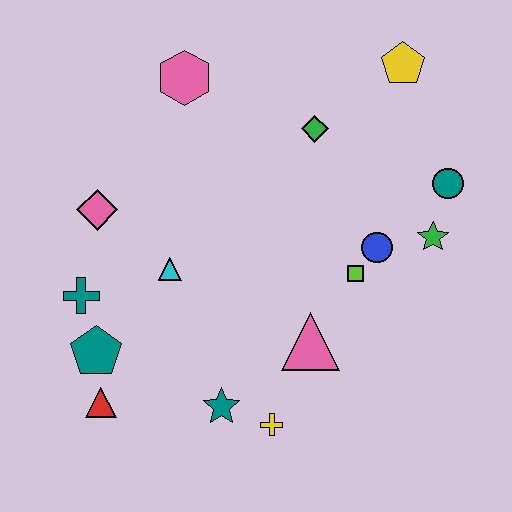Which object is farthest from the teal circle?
The red triangle is farthest from the teal circle.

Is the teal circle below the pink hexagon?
Yes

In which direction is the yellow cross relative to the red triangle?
The yellow cross is to the right of the red triangle.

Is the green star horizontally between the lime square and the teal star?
No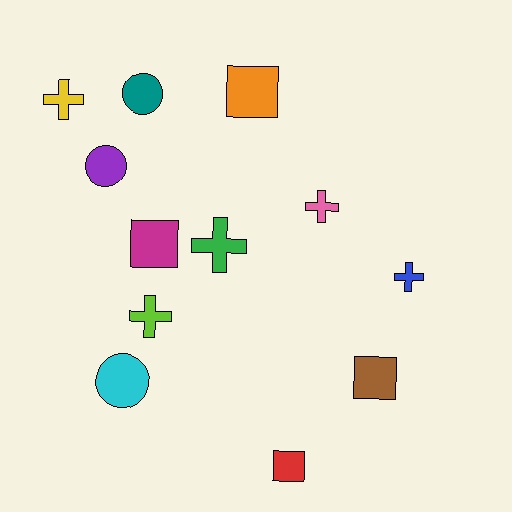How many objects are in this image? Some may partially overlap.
There are 12 objects.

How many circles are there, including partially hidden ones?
There are 3 circles.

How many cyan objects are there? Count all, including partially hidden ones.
There is 1 cyan object.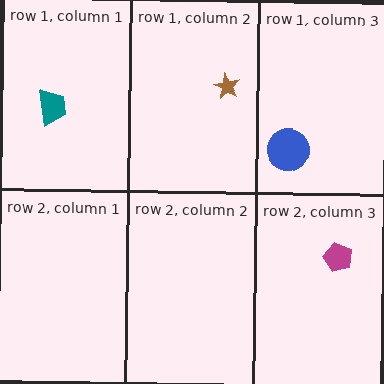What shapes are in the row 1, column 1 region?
The teal trapezoid.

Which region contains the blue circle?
The row 1, column 3 region.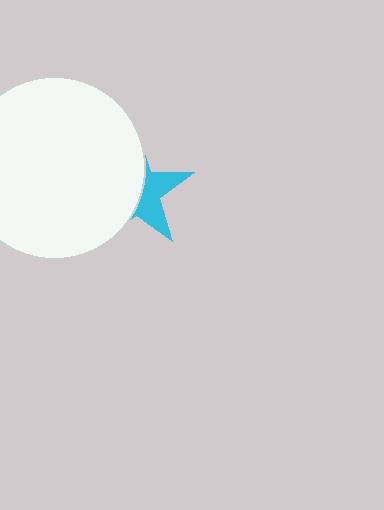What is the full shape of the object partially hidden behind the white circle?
The partially hidden object is a cyan star.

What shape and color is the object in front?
The object in front is a white circle.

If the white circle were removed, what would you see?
You would see the complete cyan star.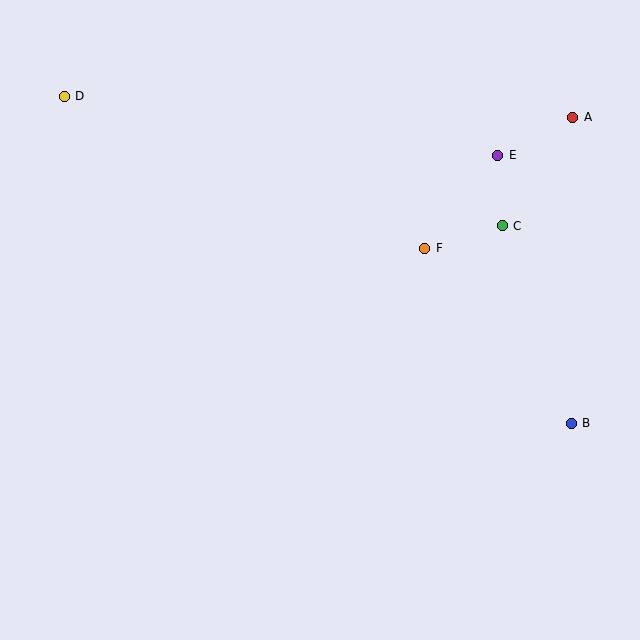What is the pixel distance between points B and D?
The distance between B and D is 603 pixels.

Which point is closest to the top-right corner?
Point A is closest to the top-right corner.